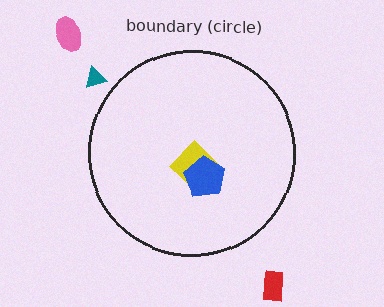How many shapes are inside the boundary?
2 inside, 3 outside.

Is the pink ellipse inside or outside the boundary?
Outside.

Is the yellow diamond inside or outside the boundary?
Inside.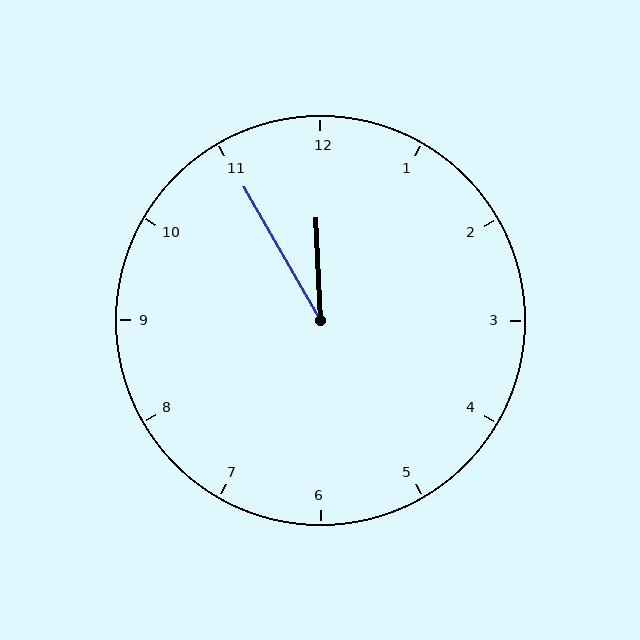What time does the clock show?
11:55.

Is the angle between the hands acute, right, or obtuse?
It is acute.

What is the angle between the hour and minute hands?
Approximately 28 degrees.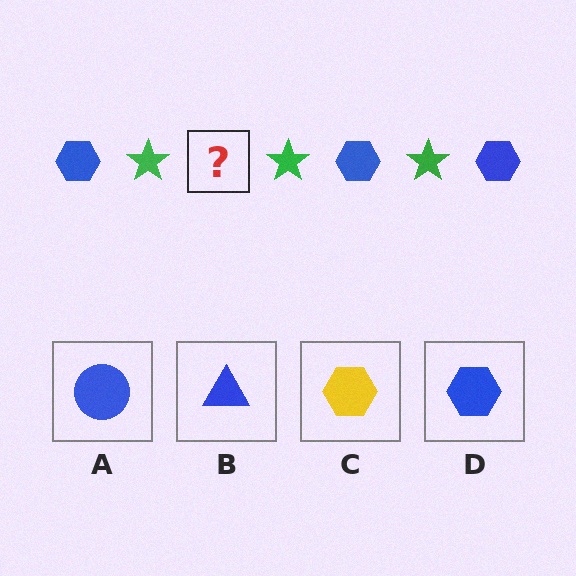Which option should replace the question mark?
Option D.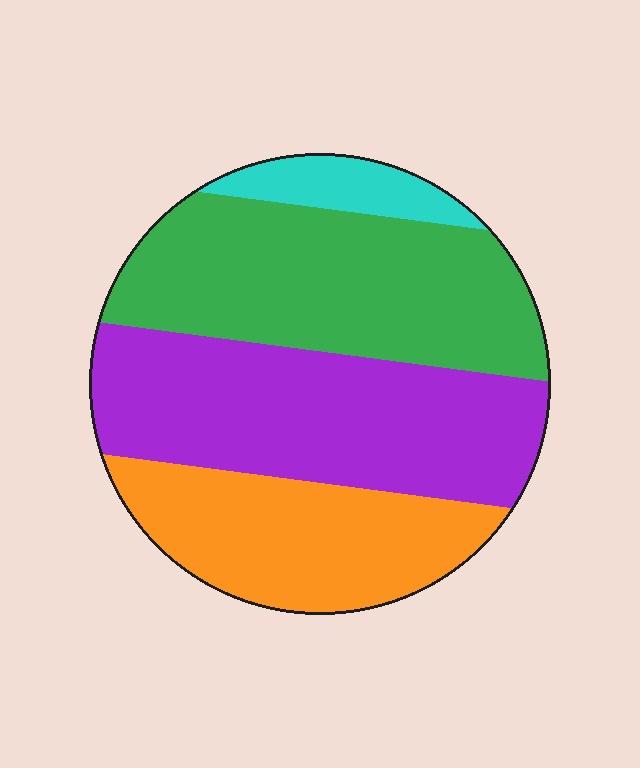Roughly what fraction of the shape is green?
Green takes up about one third (1/3) of the shape.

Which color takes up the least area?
Cyan, at roughly 5%.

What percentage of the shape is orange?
Orange takes up less than a quarter of the shape.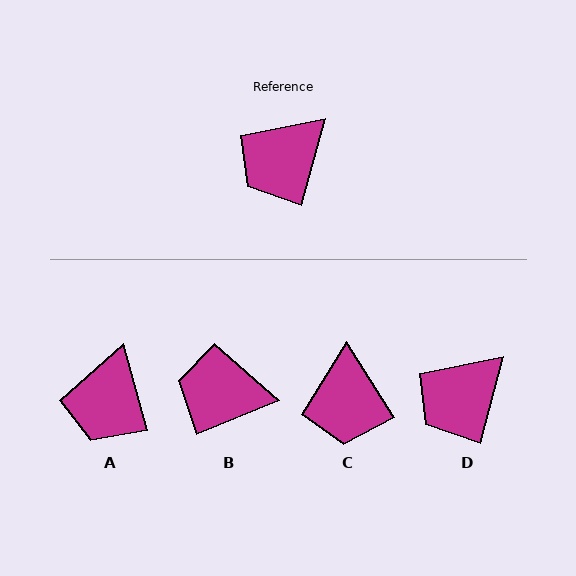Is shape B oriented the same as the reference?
No, it is off by about 52 degrees.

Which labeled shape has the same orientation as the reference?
D.